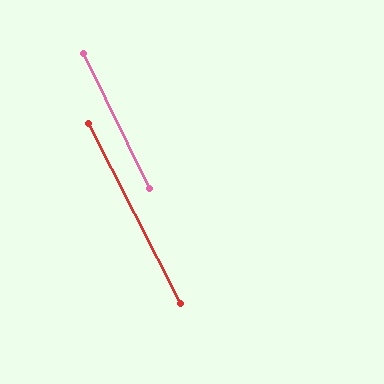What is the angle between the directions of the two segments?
Approximately 1 degree.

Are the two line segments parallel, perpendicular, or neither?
Parallel — their directions differ by only 1.1°.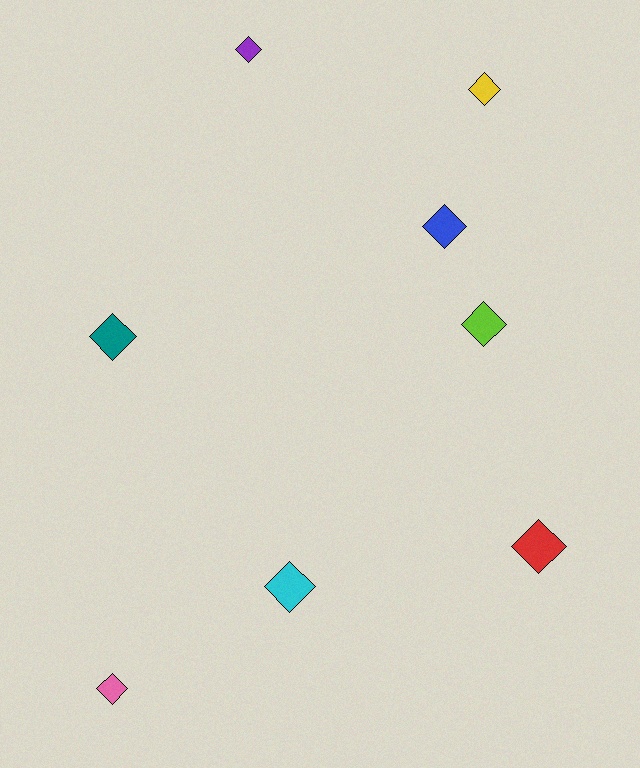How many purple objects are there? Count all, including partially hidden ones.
There is 1 purple object.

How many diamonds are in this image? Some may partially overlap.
There are 8 diamonds.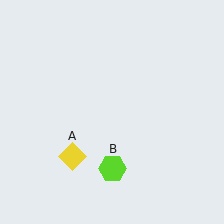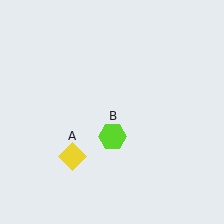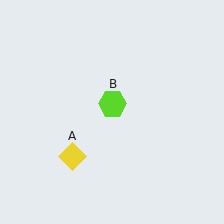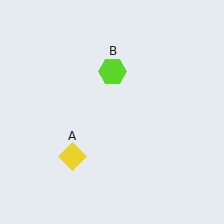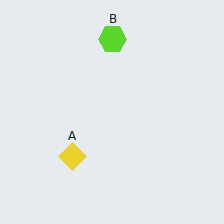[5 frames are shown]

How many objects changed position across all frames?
1 object changed position: lime hexagon (object B).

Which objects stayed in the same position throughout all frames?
Yellow diamond (object A) remained stationary.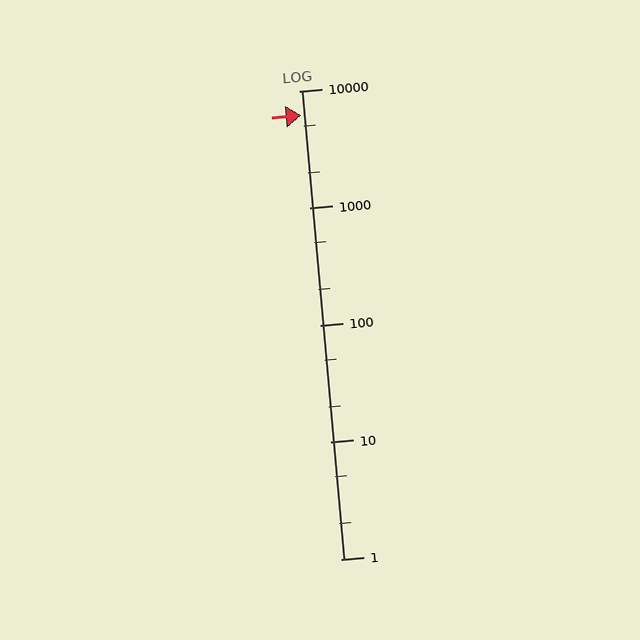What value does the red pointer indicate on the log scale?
The pointer indicates approximately 6200.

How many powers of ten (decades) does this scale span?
The scale spans 4 decades, from 1 to 10000.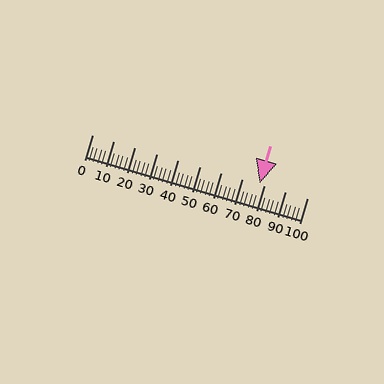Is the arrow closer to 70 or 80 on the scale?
The arrow is closer to 80.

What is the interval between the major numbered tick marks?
The major tick marks are spaced 10 units apart.